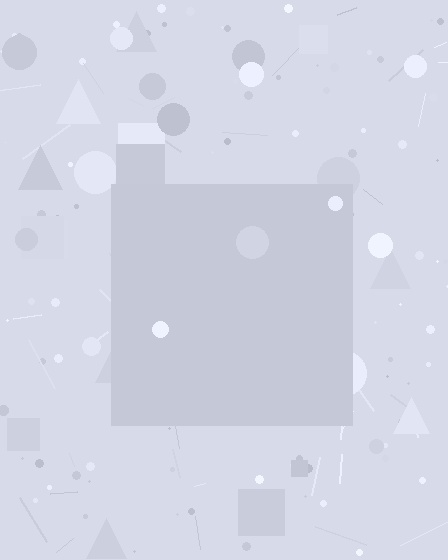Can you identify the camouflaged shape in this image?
The camouflaged shape is a square.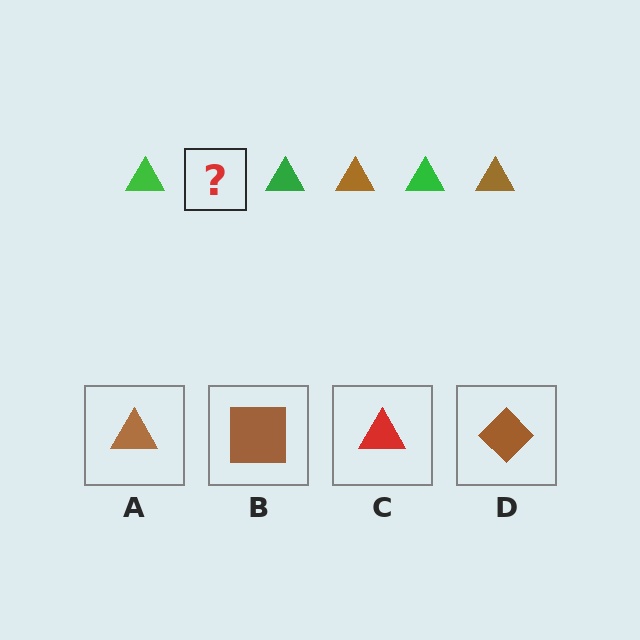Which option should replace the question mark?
Option A.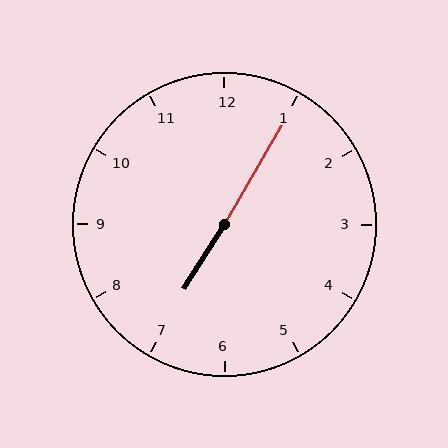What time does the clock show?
7:05.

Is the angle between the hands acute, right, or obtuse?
It is obtuse.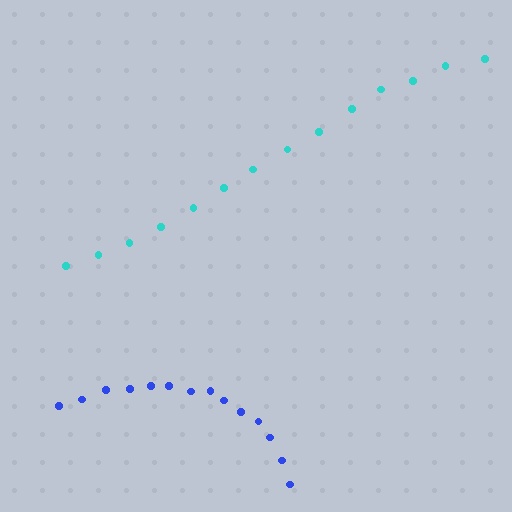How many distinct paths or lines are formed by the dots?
There are 2 distinct paths.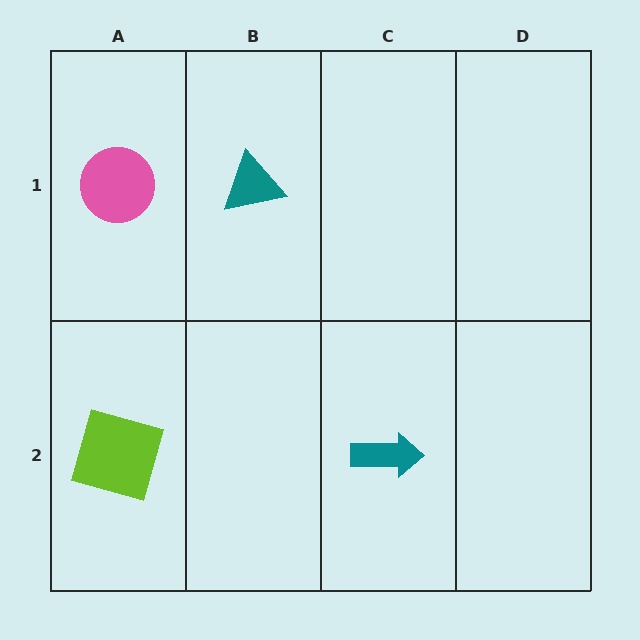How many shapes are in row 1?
2 shapes.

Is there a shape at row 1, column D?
No, that cell is empty.